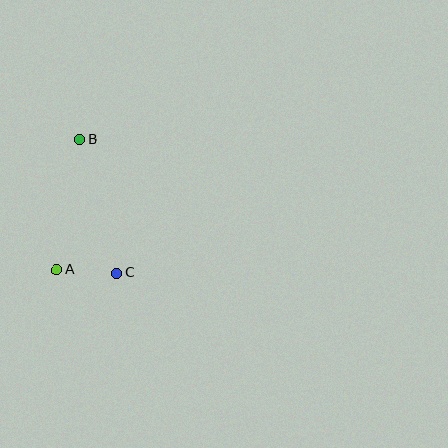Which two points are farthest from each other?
Points B and C are farthest from each other.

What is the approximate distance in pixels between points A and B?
The distance between A and B is approximately 132 pixels.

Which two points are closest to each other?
Points A and C are closest to each other.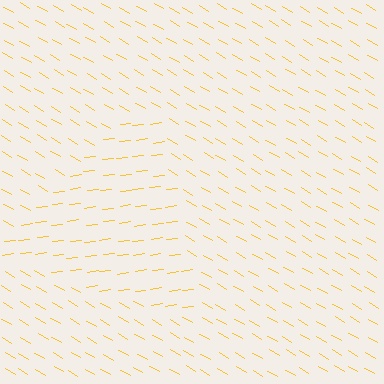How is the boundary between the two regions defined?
The boundary is defined purely by a change in line orientation (approximately 38 degrees difference). All lines are the same color and thickness.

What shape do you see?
I see a triangle.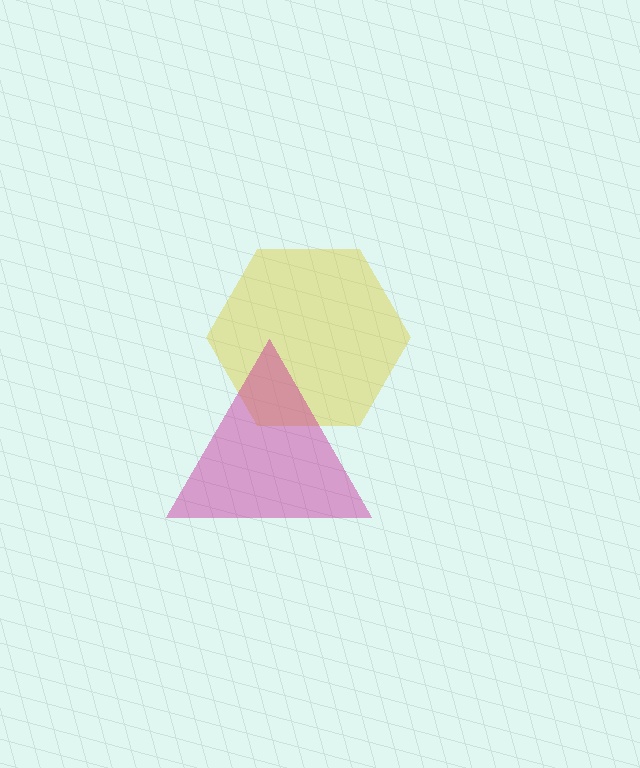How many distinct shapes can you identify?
There are 2 distinct shapes: a yellow hexagon, a magenta triangle.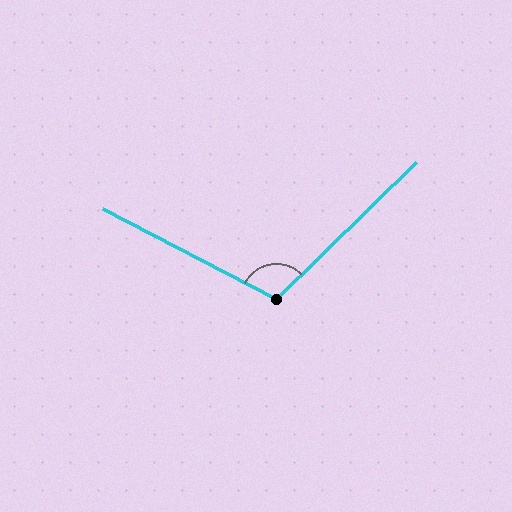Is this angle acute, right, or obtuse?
It is obtuse.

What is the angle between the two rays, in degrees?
Approximately 108 degrees.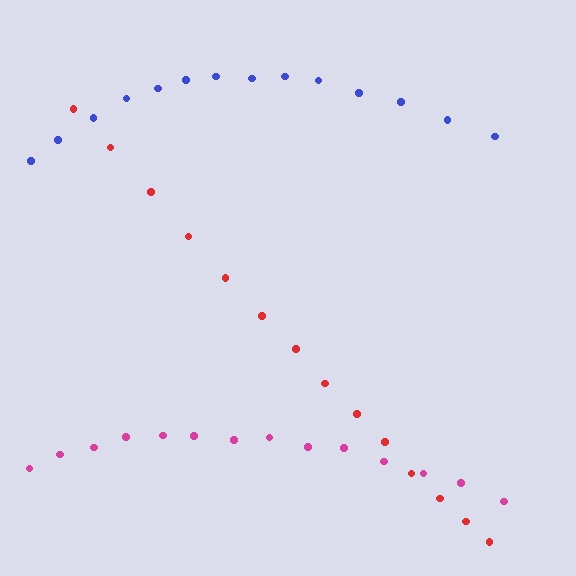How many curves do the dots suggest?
There are 3 distinct paths.